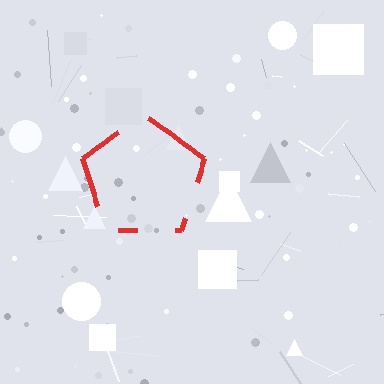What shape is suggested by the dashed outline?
The dashed outline suggests a pentagon.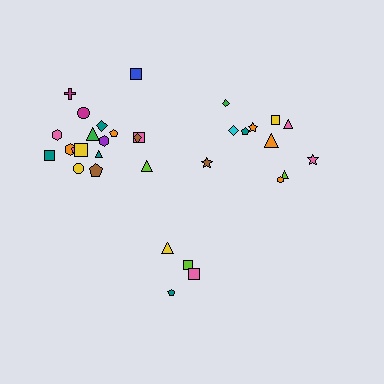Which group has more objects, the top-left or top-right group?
The top-left group.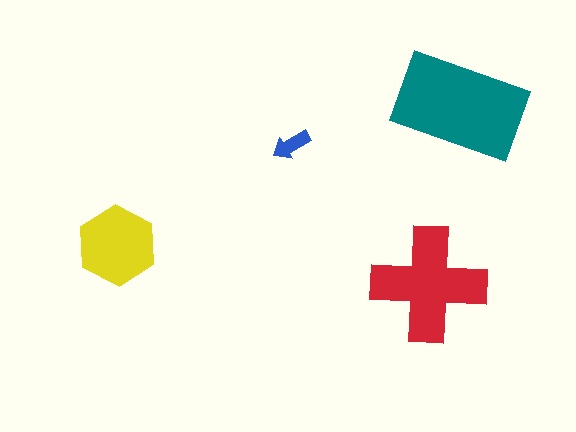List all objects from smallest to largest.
The blue arrow, the yellow hexagon, the red cross, the teal rectangle.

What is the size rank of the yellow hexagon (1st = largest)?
3rd.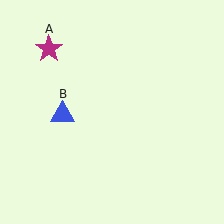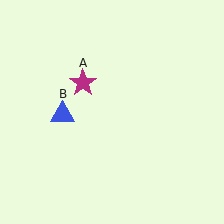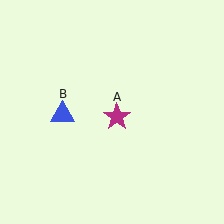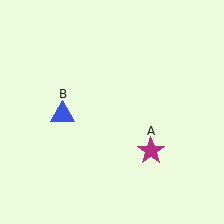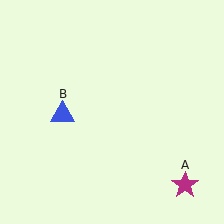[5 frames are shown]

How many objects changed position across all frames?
1 object changed position: magenta star (object A).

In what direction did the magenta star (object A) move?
The magenta star (object A) moved down and to the right.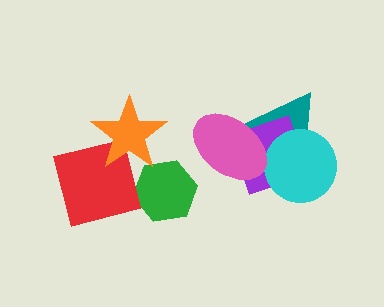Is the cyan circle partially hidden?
No, no other shape covers it.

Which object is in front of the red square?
The orange star is in front of the red square.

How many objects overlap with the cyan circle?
2 objects overlap with the cyan circle.